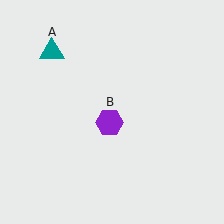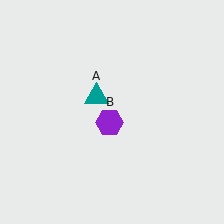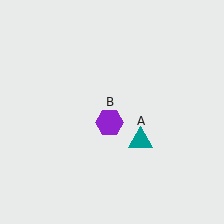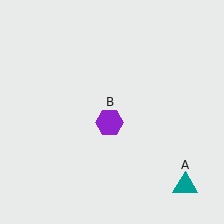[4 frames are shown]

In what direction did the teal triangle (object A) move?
The teal triangle (object A) moved down and to the right.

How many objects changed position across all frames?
1 object changed position: teal triangle (object A).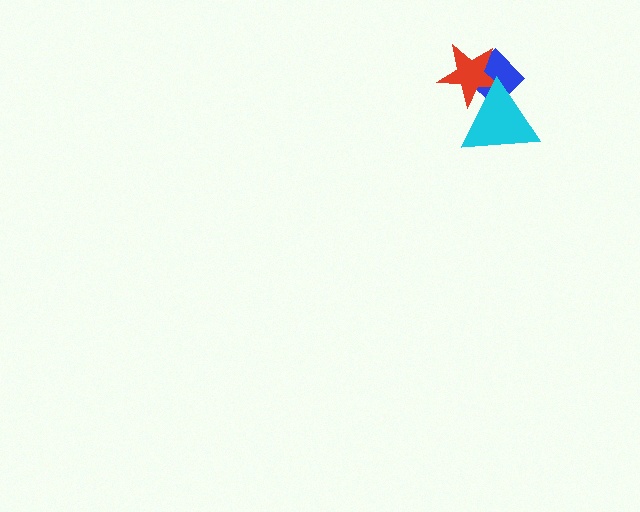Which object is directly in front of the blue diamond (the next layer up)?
The red star is directly in front of the blue diamond.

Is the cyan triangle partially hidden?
No, no other shape covers it.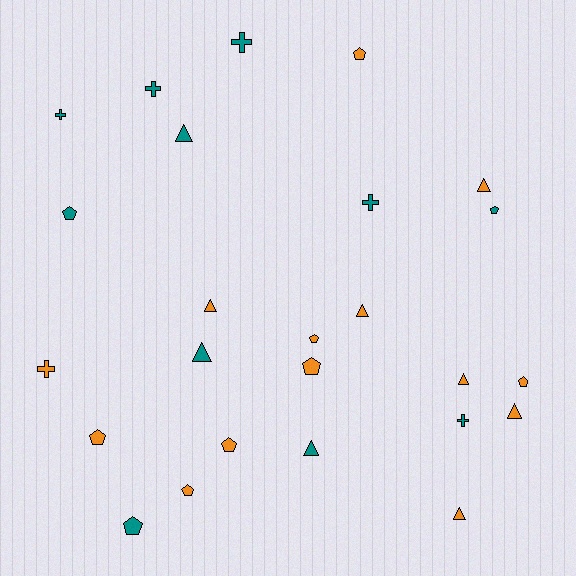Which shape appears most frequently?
Pentagon, with 10 objects.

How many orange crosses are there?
There is 1 orange cross.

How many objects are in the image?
There are 25 objects.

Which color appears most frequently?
Orange, with 14 objects.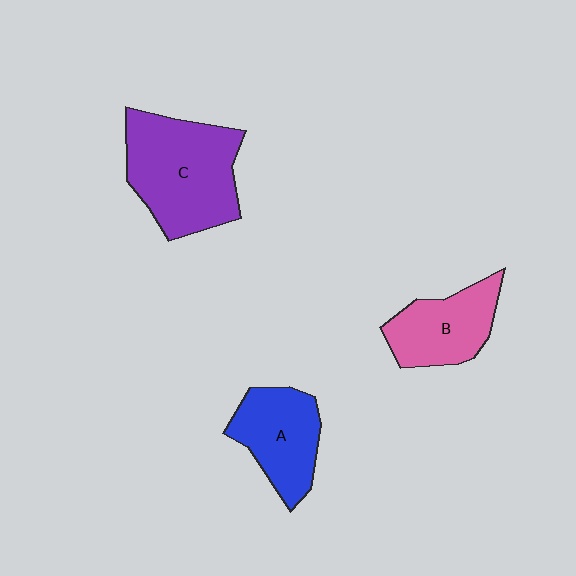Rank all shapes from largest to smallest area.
From largest to smallest: C (purple), A (blue), B (pink).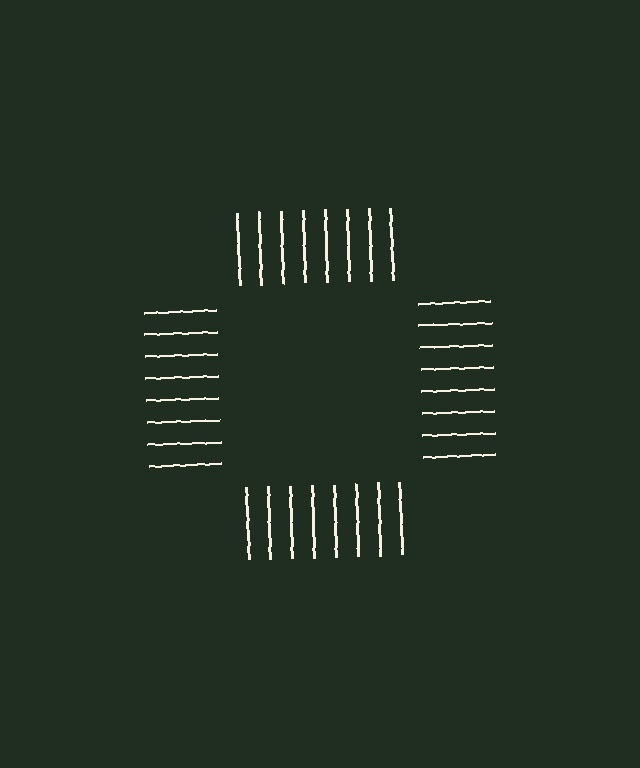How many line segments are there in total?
32 — 8 along each of the 4 edges.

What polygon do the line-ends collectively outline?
An illusory square — the line segments terminate on its edges but no continuous stroke is drawn.